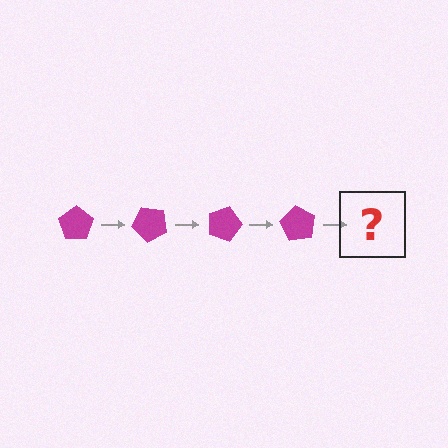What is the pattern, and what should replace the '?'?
The pattern is that the pentagon rotates 45 degrees each step. The '?' should be a magenta pentagon rotated 180 degrees.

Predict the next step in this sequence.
The next step is a magenta pentagon rotated 180 degrees.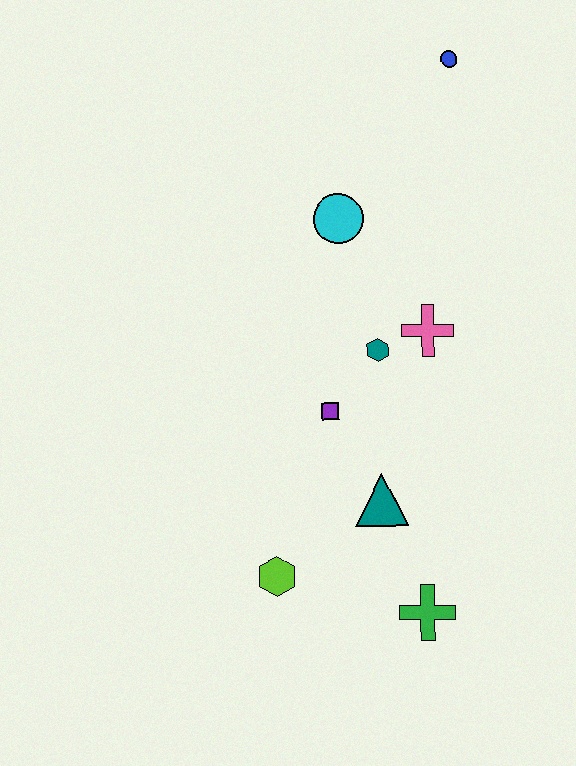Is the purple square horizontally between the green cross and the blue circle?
No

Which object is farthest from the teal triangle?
The blue circle is farthest from the teal triangle.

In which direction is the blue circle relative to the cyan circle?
The blue circle is above the cyan circle.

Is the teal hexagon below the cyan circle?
Yes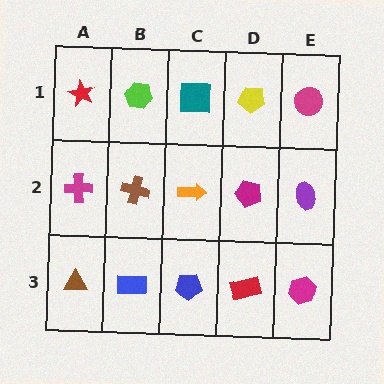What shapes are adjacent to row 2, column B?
A lime hexagon (row 1, column B), a blue rectangle (row 3, column B), a magenta cross (row 2, column A), an orange arrow (row 2, column C).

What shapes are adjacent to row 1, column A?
A magenta cross (row 2, column A), a lime hexagon (row 1, column B).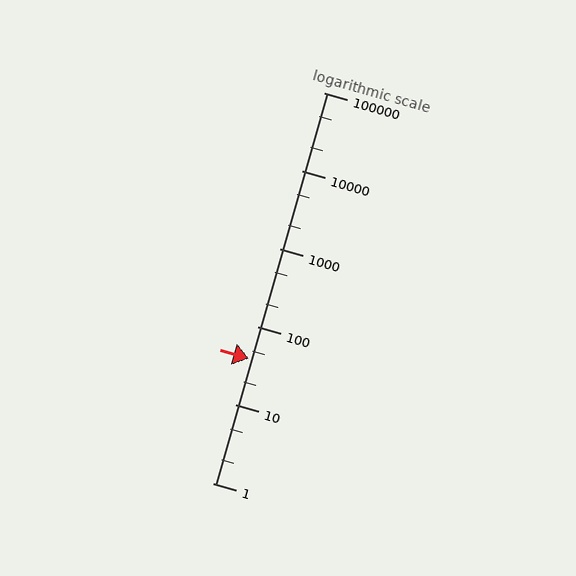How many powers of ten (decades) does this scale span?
The scale spans 5 decades, from 1 to 100000.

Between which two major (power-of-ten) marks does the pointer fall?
The pointer is between 10 and 100.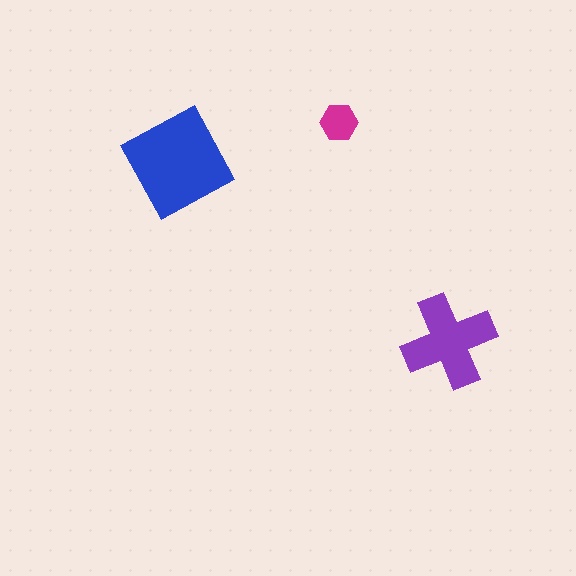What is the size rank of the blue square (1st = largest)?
1st.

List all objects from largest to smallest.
The blue square, the purple cross, the magenta hexagon.